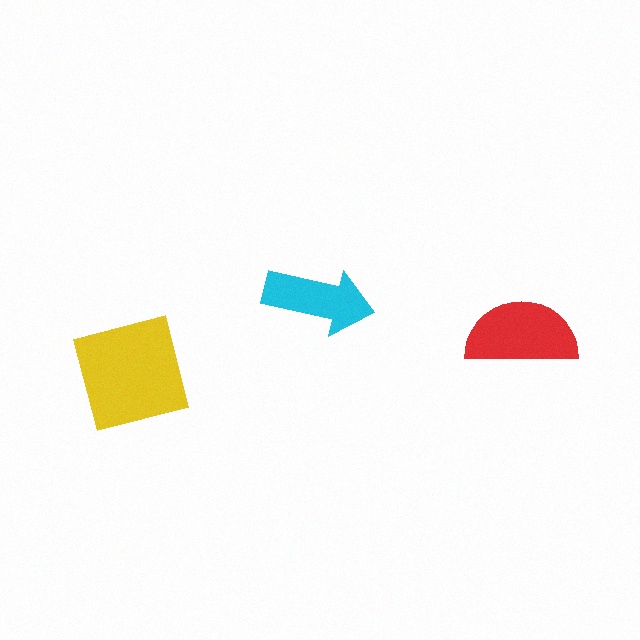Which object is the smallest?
The cyan arrow.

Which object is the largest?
The yellow square.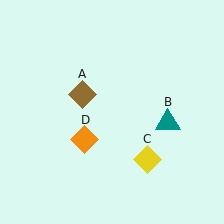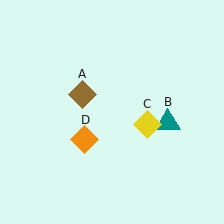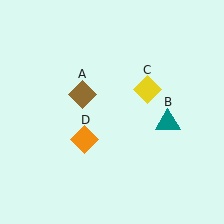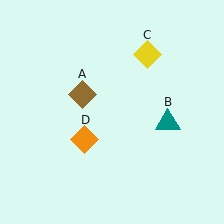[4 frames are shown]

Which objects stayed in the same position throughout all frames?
Brown diamond (object A) and teal triangle (object B) and orange diamond (object D) remained stationary.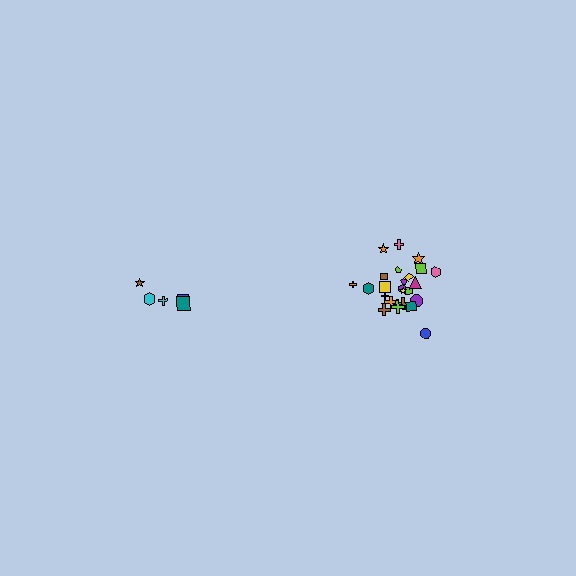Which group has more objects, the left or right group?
The right group.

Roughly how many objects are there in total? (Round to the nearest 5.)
Roughly 30 objects in total.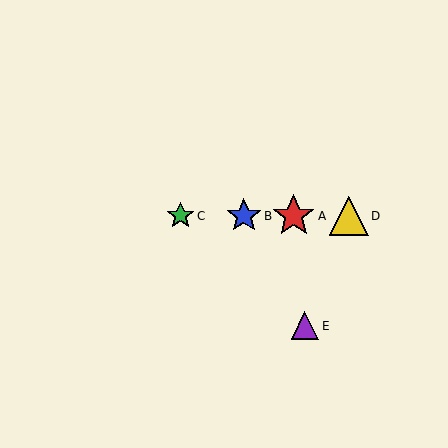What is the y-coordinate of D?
Object D is at y≈216.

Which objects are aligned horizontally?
Objects A, B, C, D are aligned horizontally.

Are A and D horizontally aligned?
Yes, both are at y≈216.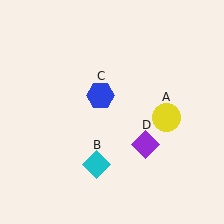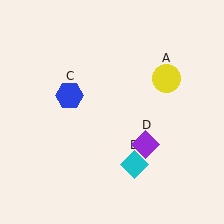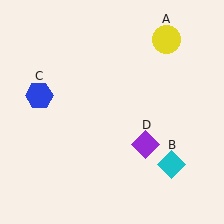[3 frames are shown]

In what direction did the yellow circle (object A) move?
The yellow circle (object A) moved up.